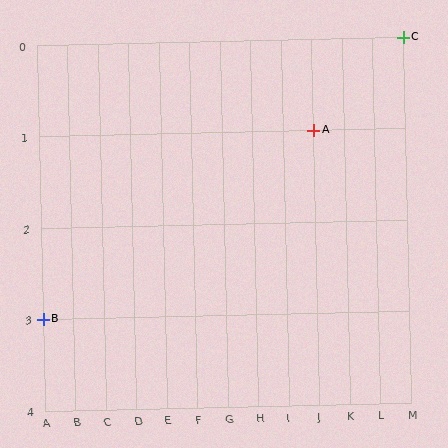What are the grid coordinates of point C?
Point C is at grid coordinates (M, 0).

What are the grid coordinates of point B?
Point B is at grid coordinates (A, 3).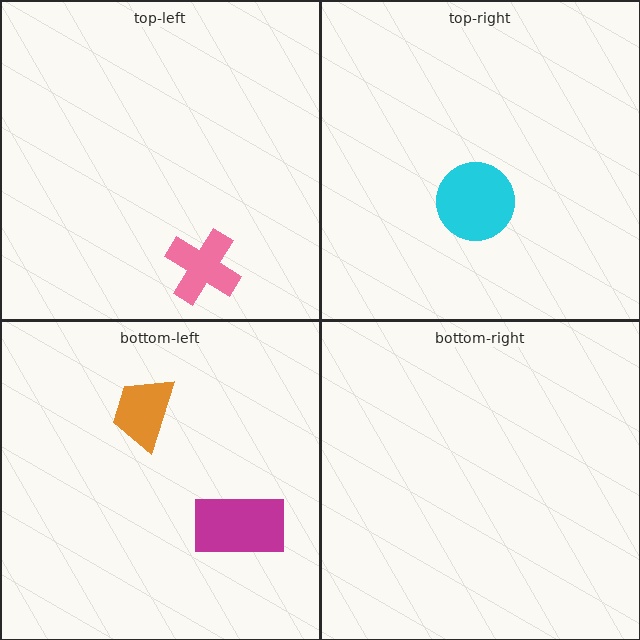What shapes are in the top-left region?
The pink cross.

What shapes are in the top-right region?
The cyan circle.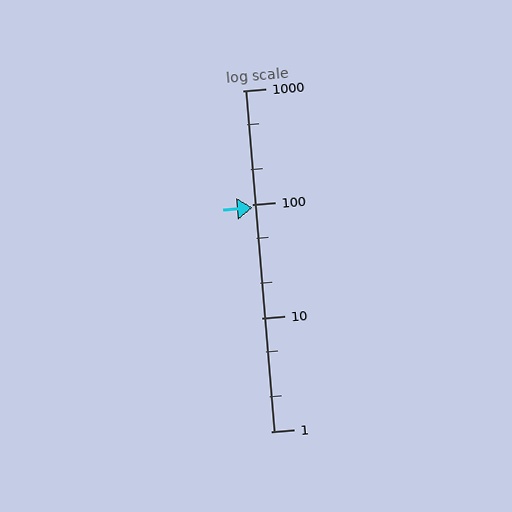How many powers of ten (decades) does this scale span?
The scale spans 3 decades, from 1 to 1000.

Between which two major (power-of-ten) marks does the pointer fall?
The pointer is between 10 and 100.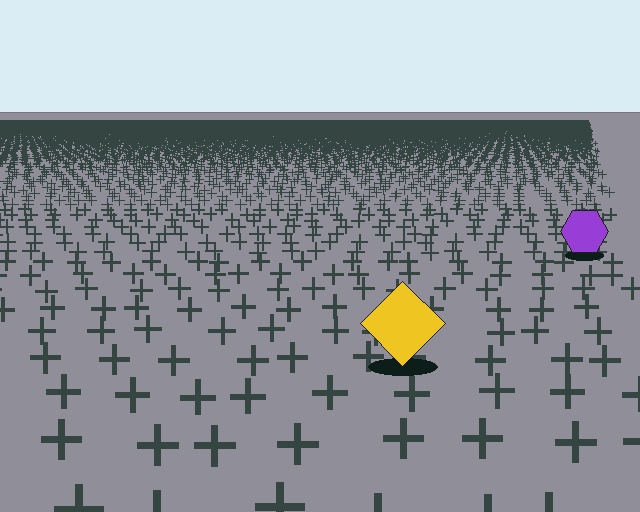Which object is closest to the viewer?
The yellow diamond is closest. The texture marks near it are larger and more spread out.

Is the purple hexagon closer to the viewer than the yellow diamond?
No. The yellow diamond is closer — you can tell from the texture gradient: the ground texture is coarser near it.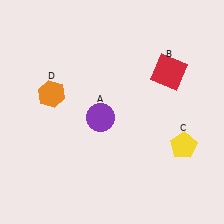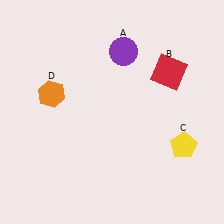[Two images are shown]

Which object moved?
The purple circle (A) moved up.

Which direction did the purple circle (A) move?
The purple circle (A) moved up.